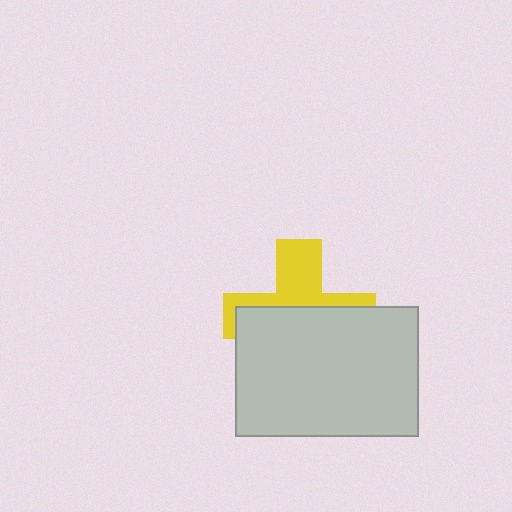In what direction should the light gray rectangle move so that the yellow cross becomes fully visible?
The light gray rectangle should move down. That is the shortest direction to clear the overlap and leave the yellow cross fully visible.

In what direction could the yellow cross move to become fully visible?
The yellow cross could move up. That would shift it out from behind the light gray rectangle entirely.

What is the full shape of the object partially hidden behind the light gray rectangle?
The partially hidden object is a yellow cross.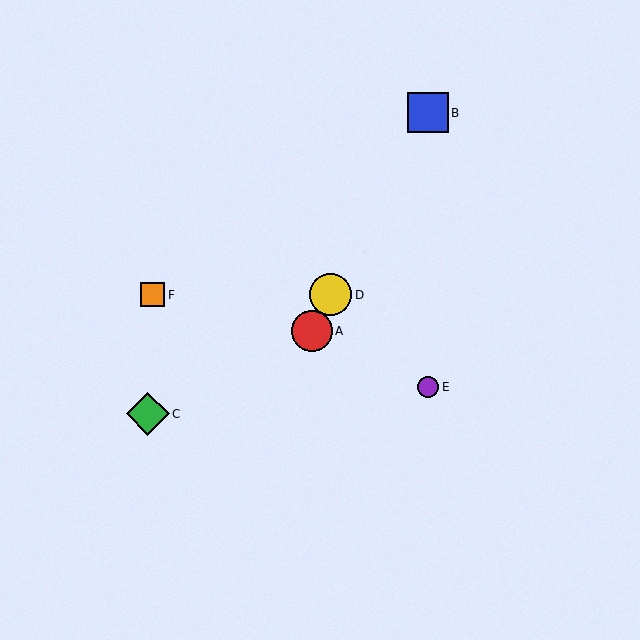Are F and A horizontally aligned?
No, F is at y≈295 and A is at y≈331.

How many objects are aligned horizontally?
2 objects (D, F) are aligned horizontally.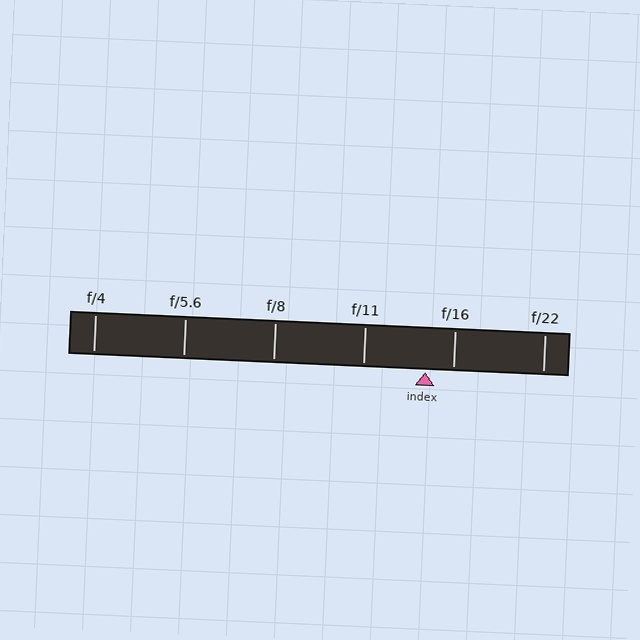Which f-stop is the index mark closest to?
The index mark is closest to f/16.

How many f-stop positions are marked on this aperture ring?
There are 6 f-stop positions marked.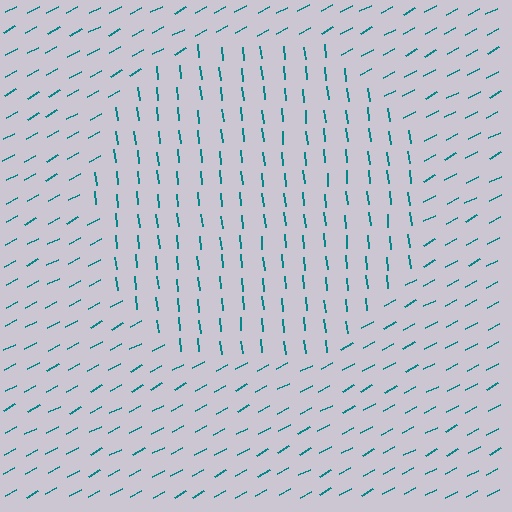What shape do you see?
I see a circle.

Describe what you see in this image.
The image is filled with small teal line segments. A circle region in the image has lines oriented differently from the surrounding lines, creating a visible texture boundary.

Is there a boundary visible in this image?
Yes, there is a texture boundary formed by a change in line orientation.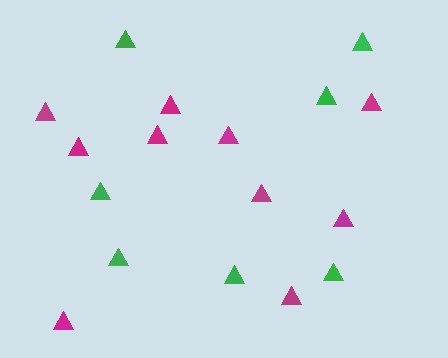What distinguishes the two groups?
There are 2 groups: one group of green triangles (7) and one group of magenta triangles (10).